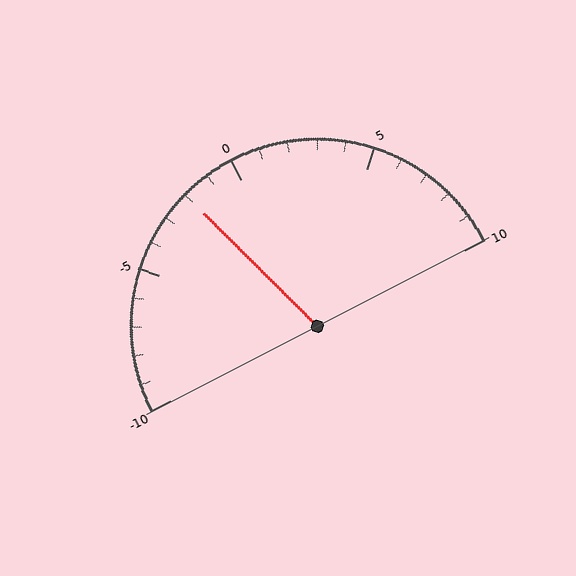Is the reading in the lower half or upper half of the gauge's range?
The reading is in the lower half of the range (-10 to 10).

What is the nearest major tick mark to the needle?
The nearest major tick mark is 0.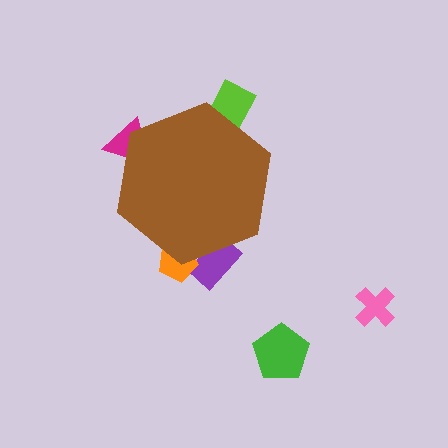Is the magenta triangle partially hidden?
Yes, the magenta triangle is partially hidden behind the brown hexagon.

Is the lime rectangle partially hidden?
Yes, the lime rectangle is partially hidden behind the brown hexagon.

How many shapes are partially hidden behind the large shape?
4 shapes are partially hidden.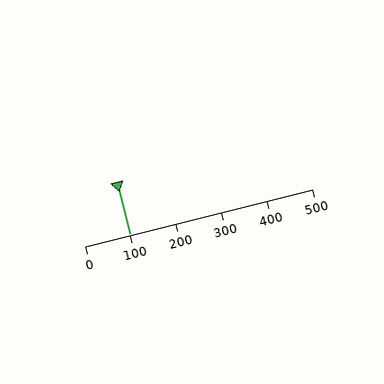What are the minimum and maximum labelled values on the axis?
The axis runs from 0 to 500.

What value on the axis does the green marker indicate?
The marker indicates approximately 100.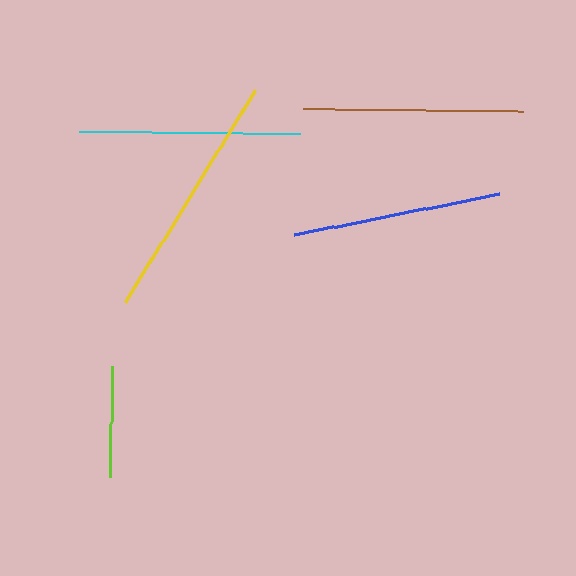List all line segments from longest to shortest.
From longest to shortest: yellow, cyan, brown, blue, lime.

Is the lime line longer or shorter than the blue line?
The blue line is longer than the lime line.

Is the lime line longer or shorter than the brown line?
The brown line is longer than the lime line.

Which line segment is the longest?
The yellow line is the longest at approximately 250 pixels.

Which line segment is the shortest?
The lime line is the shortest at approximately 110 pixels.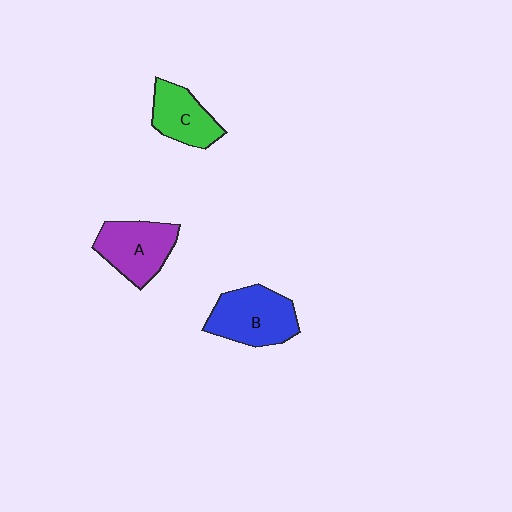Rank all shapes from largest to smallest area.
From largest to smallest: B (blue), A (purple), C (green).